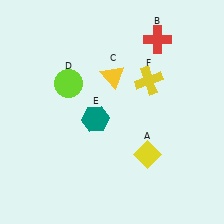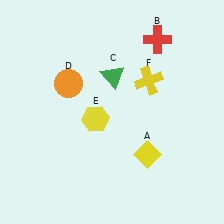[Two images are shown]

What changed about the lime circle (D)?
In Image 1, D is lime. In Image 2, it changed to orange.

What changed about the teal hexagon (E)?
In Image 1, E is teal. In Image 2, it changed to yellow.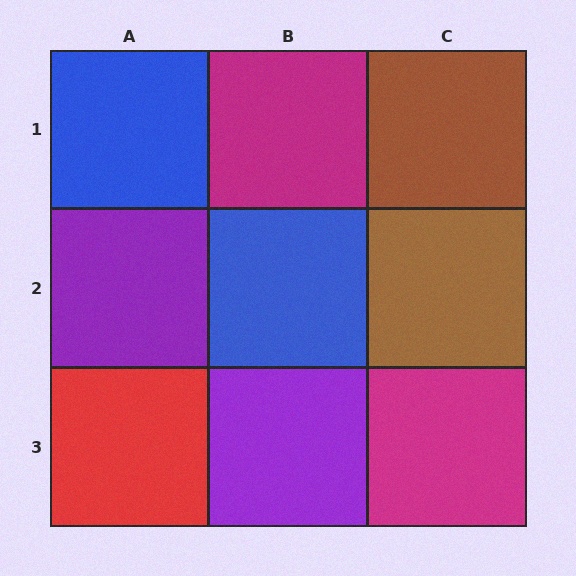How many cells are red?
1 cell is red.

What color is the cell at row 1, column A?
Blue.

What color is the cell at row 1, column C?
Brown.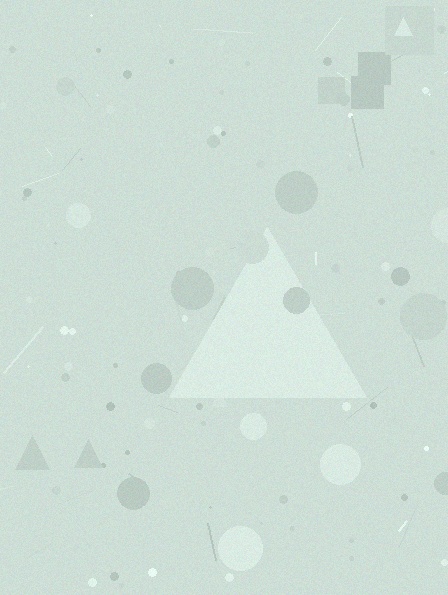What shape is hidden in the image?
A triangle is hidden in the image.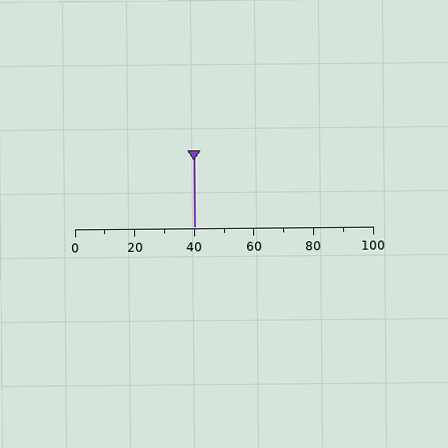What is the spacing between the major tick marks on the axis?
The major ticks are spaced 20 apart.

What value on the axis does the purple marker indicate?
The marker indicates approximately 40.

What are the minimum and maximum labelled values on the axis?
The axis runs from 0 to 100.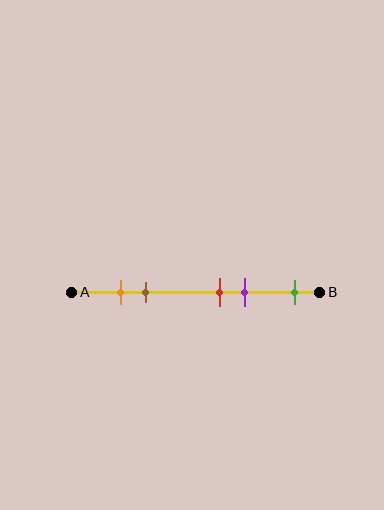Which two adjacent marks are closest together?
The orange and brown marks are the closest adjacent pair.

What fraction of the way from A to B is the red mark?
The red mark is approximately 60% (0.6) of the way from A to B.